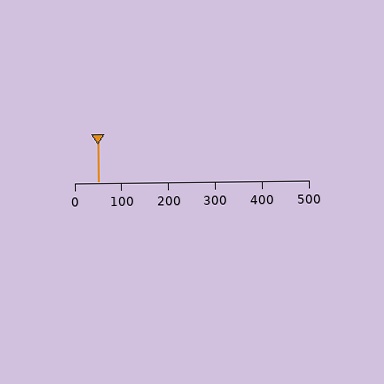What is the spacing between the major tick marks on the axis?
The major ticks are spaced 100 apart.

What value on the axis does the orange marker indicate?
The marker indicates approximately 50.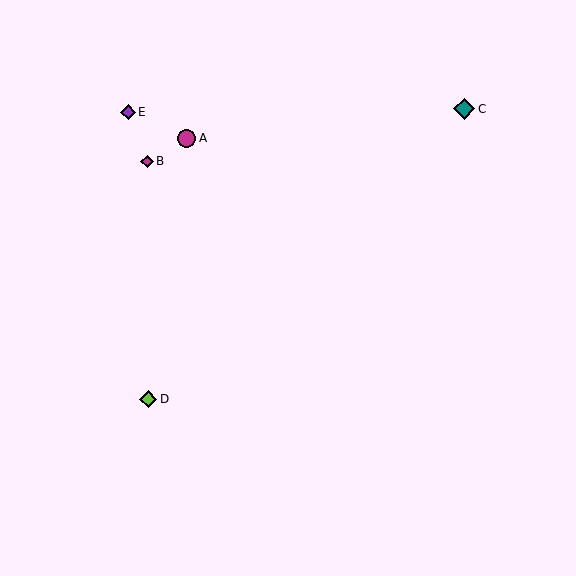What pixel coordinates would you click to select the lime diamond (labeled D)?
Click at (148, 399) to select the lime diamond D.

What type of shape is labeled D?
Shape D is a lime diamond.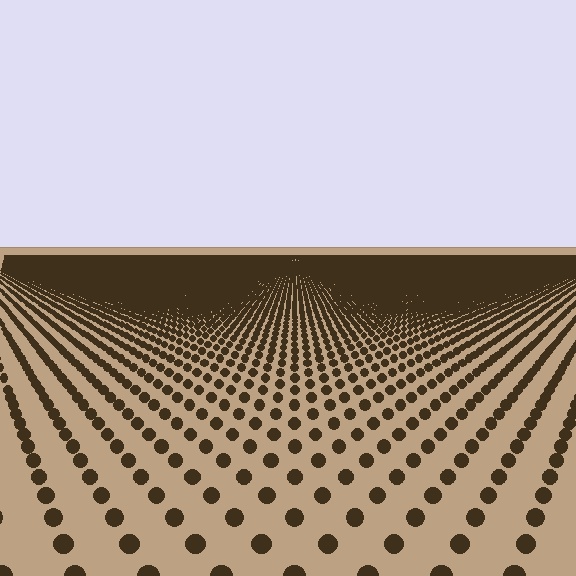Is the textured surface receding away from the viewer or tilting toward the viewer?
The surface is receding away from the viewer. Texture elements get smaller and denser toward the top.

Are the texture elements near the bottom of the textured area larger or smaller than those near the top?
Larger. Near the bottom, elements are closer to the viewer and appear at a bigger on-screen size.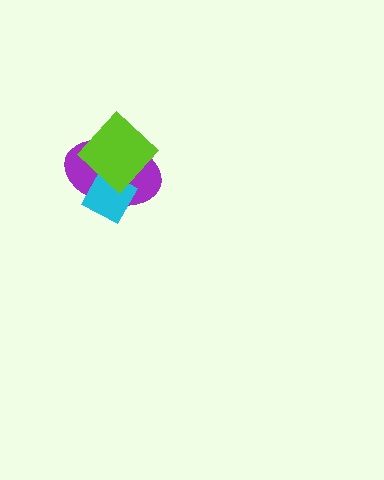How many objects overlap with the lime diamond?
2 objects overlap with the lime diamond.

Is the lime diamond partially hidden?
No, no other shape covers it.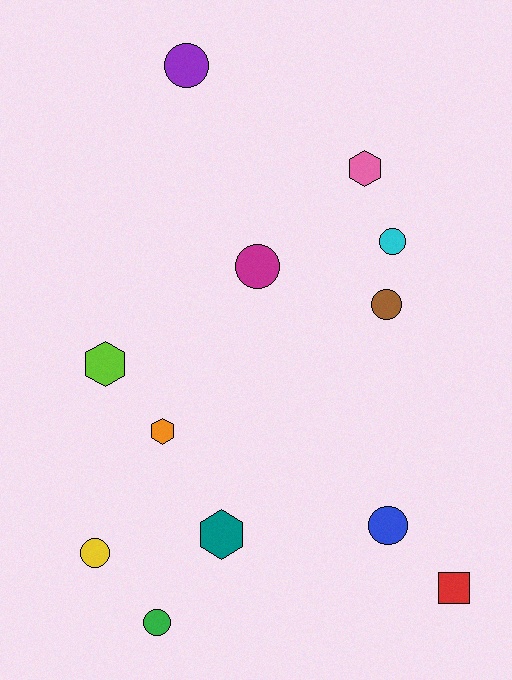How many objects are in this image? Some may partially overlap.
There are 12 objects.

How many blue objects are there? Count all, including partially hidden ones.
There is 1 blue object.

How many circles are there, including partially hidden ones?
There are 7 circles.